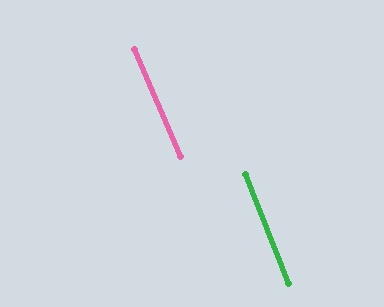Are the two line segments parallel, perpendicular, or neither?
Parallel — their directions differ by only 1.6°.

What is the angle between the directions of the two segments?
Approximately 2 degrees.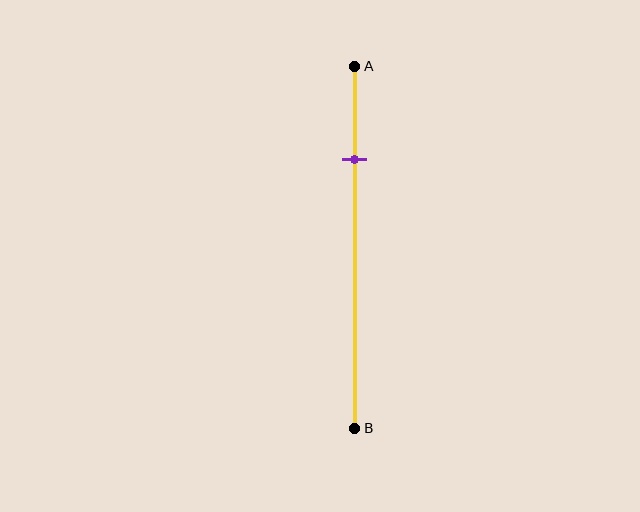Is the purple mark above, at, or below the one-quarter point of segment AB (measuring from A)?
The purple mark is approximately at the one-quarter point of segment AB.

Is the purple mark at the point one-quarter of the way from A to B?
Yes, the mark is approximately at the one-quarter point.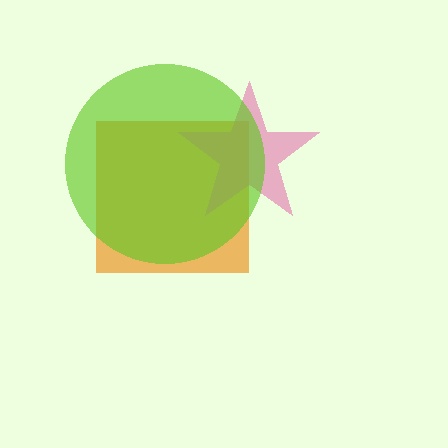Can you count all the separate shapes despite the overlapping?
Yes, there are 3 separate shapes.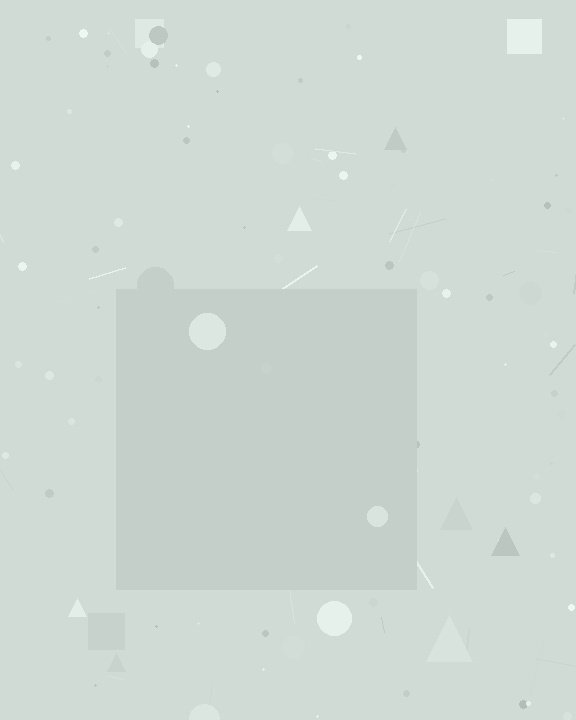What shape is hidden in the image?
A square is hidden in the image.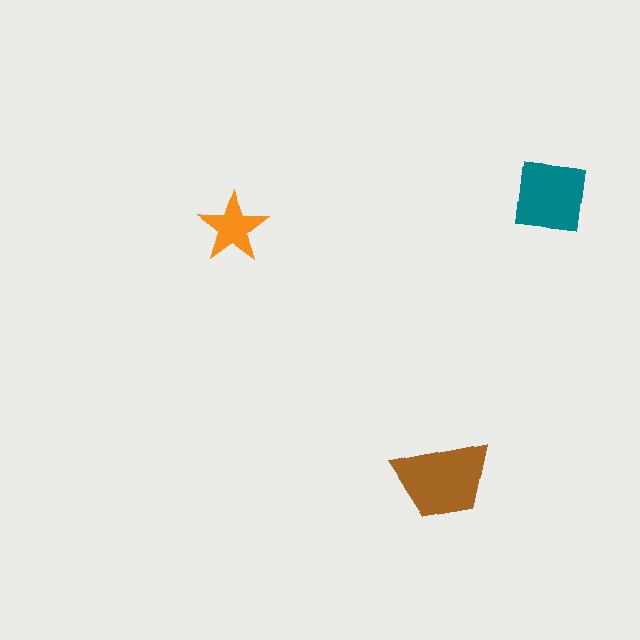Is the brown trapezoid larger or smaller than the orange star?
Larger.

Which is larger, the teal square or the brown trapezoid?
The brown trapezoid.